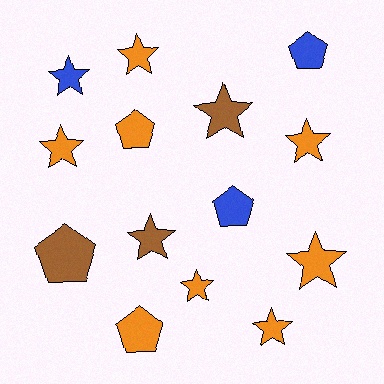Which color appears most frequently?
Orange, with 8 objects.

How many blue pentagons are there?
There are 2 blue pentagons.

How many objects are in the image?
There are 14 objects.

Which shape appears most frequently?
Star, with 9 objects.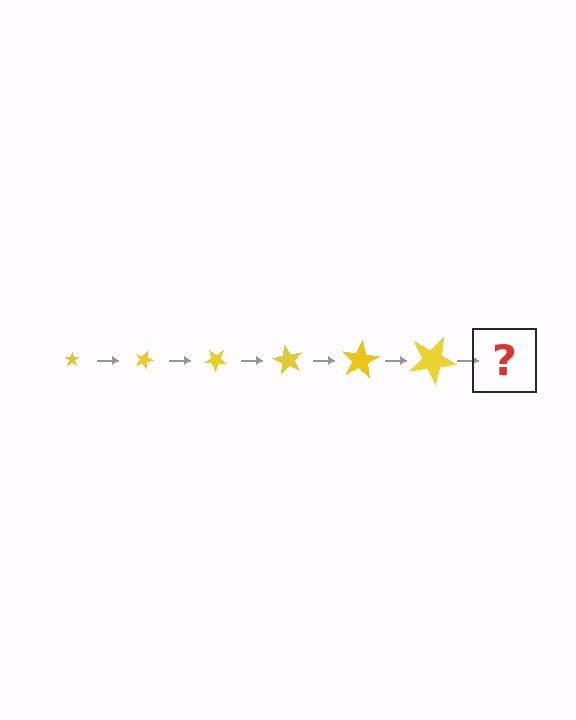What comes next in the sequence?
The next element should be a star, larger than the previous one and rotated 120 degrees from the start.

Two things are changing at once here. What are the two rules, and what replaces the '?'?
The two rules are that the star grows larger each step and it rotates 20 degrees each step. The '?' should be a star, larger than the previous one and rotated 120 degrees from the start.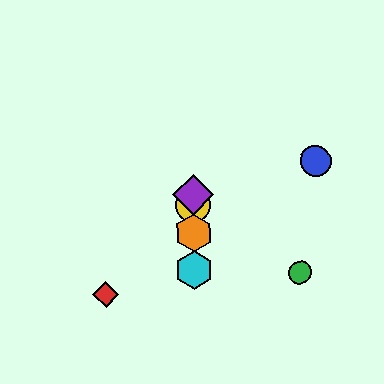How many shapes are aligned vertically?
4 shapes (the yellow circle, the purple diamond, the orange hexagon, the cyan hexagon) are aligned vertically.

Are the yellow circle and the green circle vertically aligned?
No, the yellow circle is at x≈193 and the green circle is at x≈300.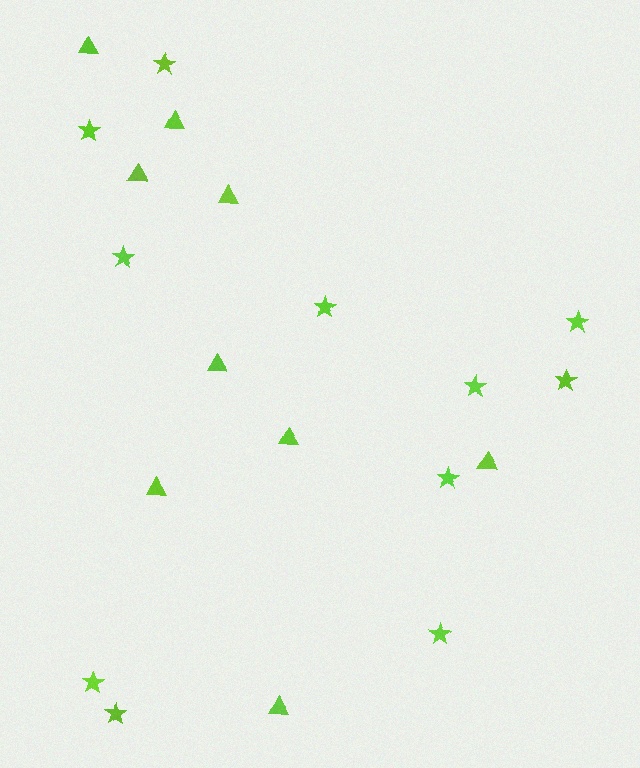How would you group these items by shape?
There are 2 groups: one group of triangles (9) and one group of stars (11).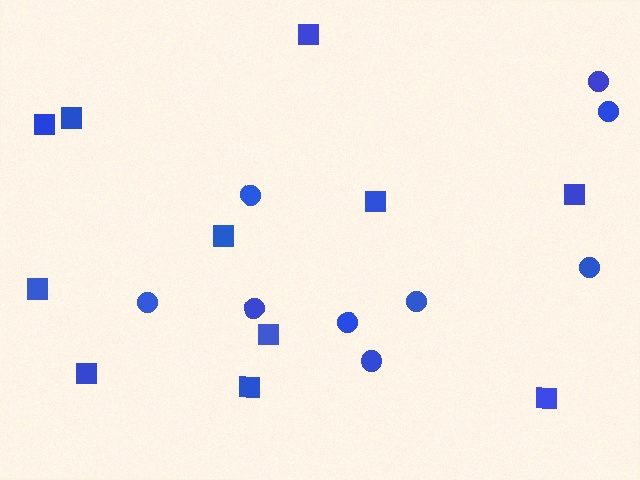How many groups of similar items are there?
There are 2 groups: one group of circles (9) and one group of squares (11).